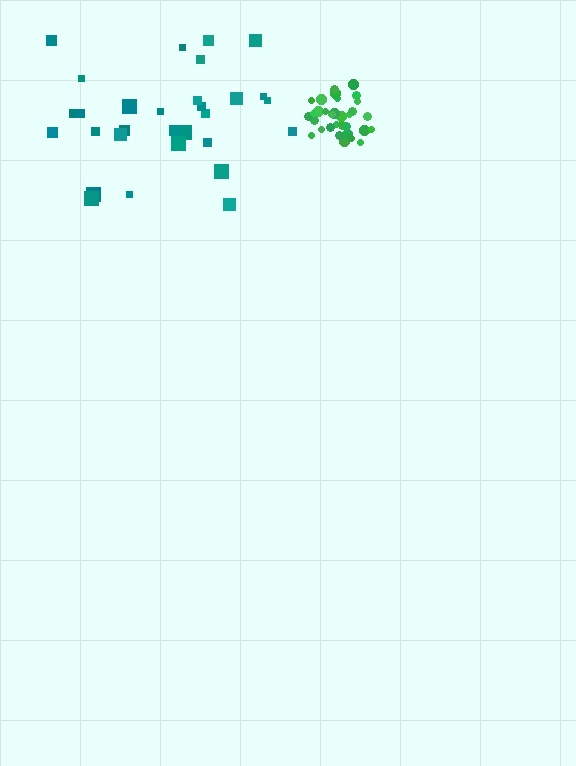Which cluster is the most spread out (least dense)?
Teal.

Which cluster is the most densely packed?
Green.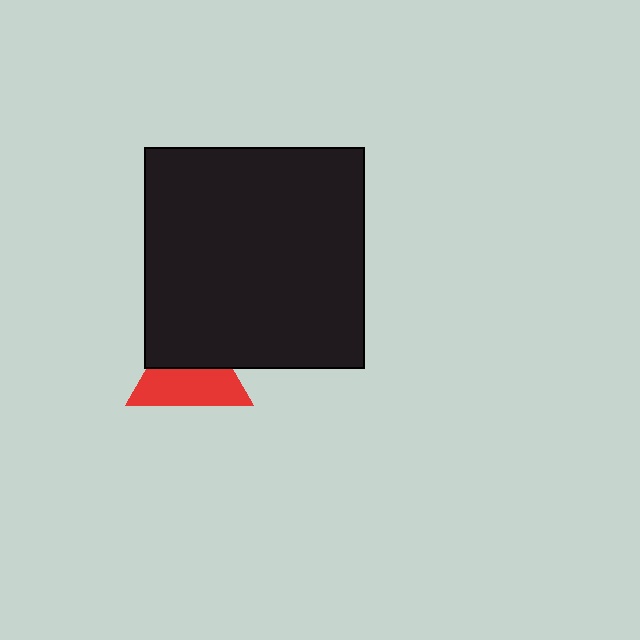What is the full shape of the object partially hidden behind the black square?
The partially hidden object is a red triangle.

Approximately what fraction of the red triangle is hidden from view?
Roughly 46% of the red triangle is hidden behind the black square.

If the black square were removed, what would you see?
You would see the complete red triangle.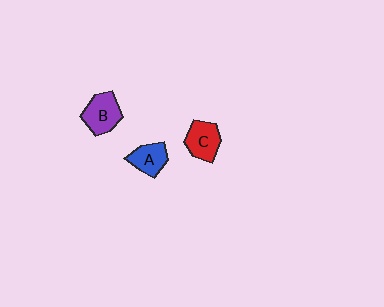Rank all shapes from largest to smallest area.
From largest to smallest: B (purple), C (red), A (blue).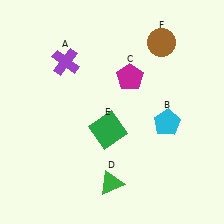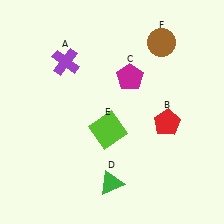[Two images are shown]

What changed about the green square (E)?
In Image 1, E is green. In Image 2, it changed to lime.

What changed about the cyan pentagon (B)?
In Image 1, B is cyan. In Image 2, it changed to red.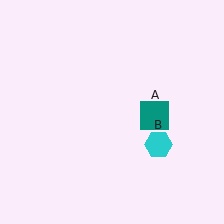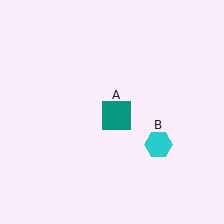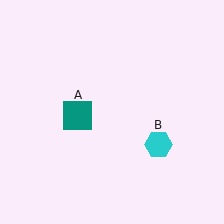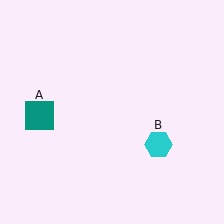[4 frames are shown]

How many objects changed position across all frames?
1 object changed position: teal square (object A).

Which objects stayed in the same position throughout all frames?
Cyan hexagon (object B) remained stationary.